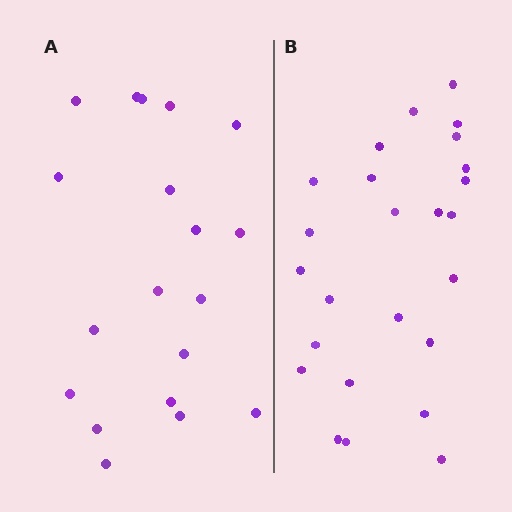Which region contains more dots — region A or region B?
Region B (the right region) has more dots.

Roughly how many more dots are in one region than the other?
Region B has about 6 more dots than region A.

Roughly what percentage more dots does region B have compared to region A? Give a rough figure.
About 30% more.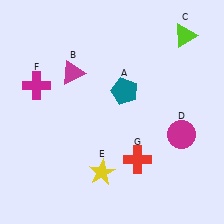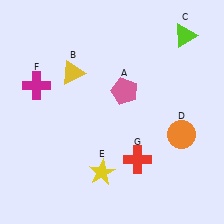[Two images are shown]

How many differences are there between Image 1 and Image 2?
There are 3 differences between the two images.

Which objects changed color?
A changed from teal to pink. B changed from magenta to yellow. D changed from magenta to orange.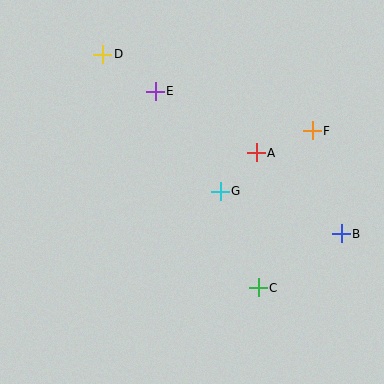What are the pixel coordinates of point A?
Point A is at (256, 153).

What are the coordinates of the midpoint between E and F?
The midpoint between E and F is at (234, 111).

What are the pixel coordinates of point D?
Point D is at (103, 54).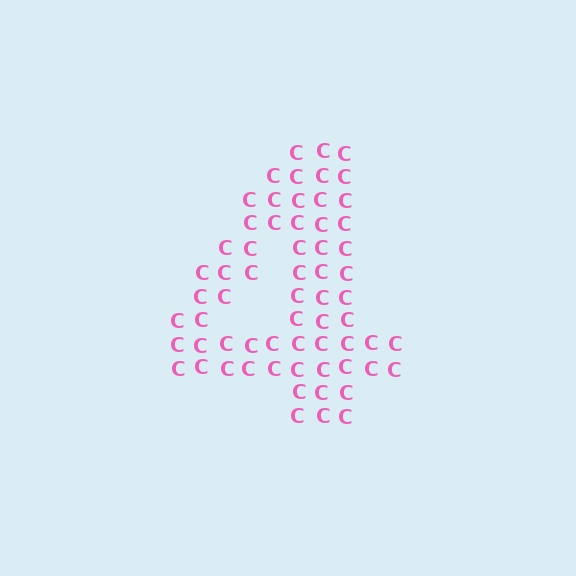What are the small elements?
The small elements are letter C's.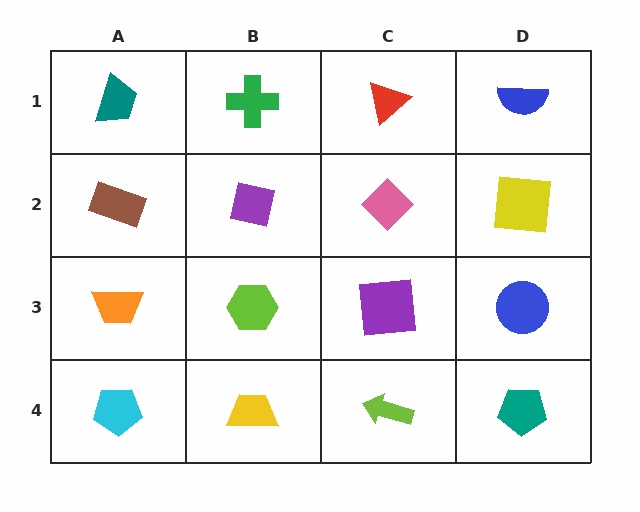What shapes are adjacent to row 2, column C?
A red triangle (row 1, column C), a purple square (row 3, column C), a purple square (row 2, column B), a yellow square (row 2, column D).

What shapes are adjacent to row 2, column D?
A blue semicircle (row 1, column D), a blue circle (row 3, column D), a pink diamond (row 2, column C).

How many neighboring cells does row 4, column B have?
3.